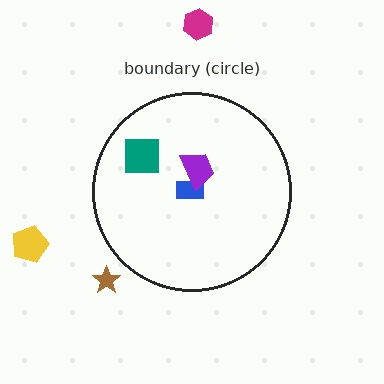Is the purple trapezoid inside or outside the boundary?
Inside.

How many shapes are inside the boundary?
3 inside, 3 outside.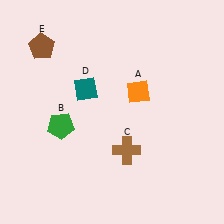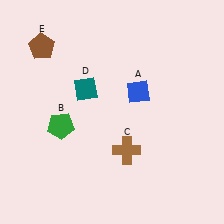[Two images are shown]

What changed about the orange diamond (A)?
In Image 1, A is orange. In Image 2, it changed to blue.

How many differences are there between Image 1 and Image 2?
There is 1 difference between the two images.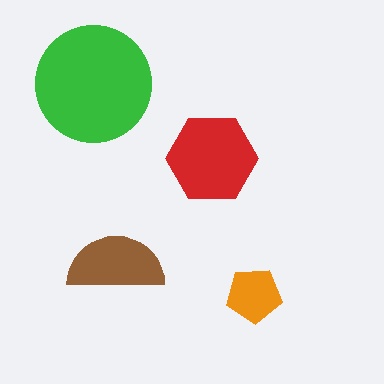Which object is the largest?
The green circle.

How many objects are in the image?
There are 4 objects in the image.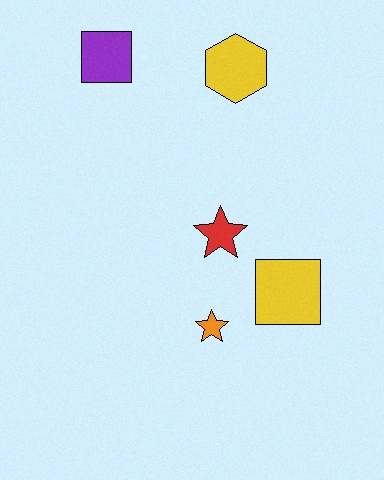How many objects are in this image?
There are 5 objects.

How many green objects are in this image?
There are no green objects.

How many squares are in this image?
There are 2 squares.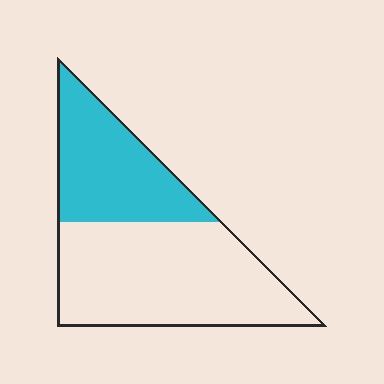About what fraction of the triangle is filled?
About three eighths (3/8).